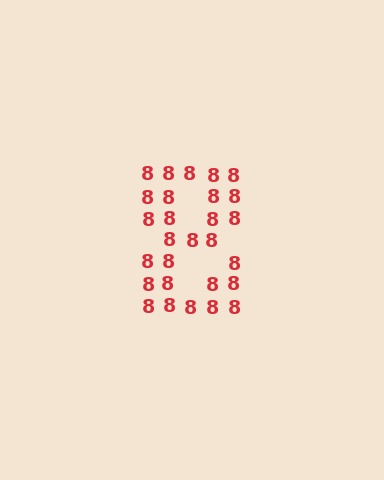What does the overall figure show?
The overall figure shows the digit 8.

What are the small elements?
The small elements are digit 8's.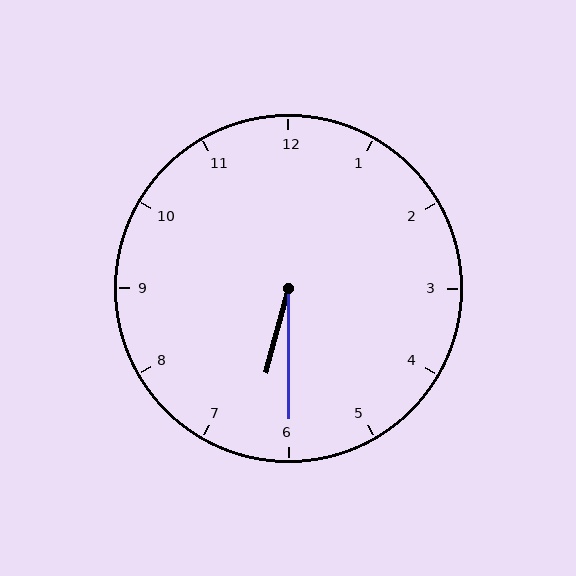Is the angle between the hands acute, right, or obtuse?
It is acute.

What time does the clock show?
6:30.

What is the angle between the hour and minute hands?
Approximately 15 degrees.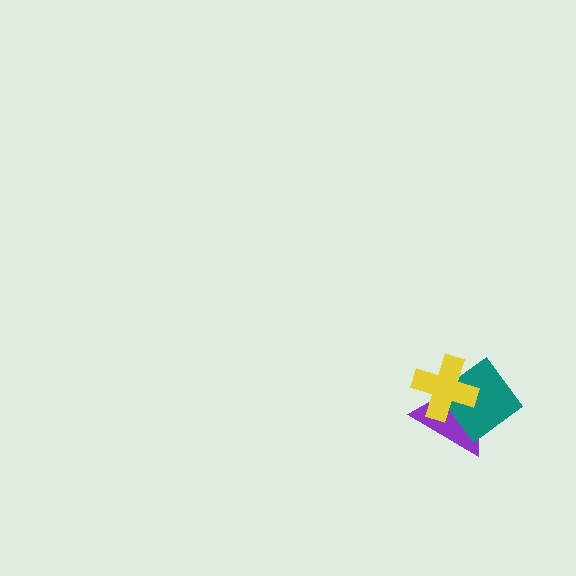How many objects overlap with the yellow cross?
2 objects overlap with the yellow cross.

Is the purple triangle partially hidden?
Yes, it is partially covered by another shape.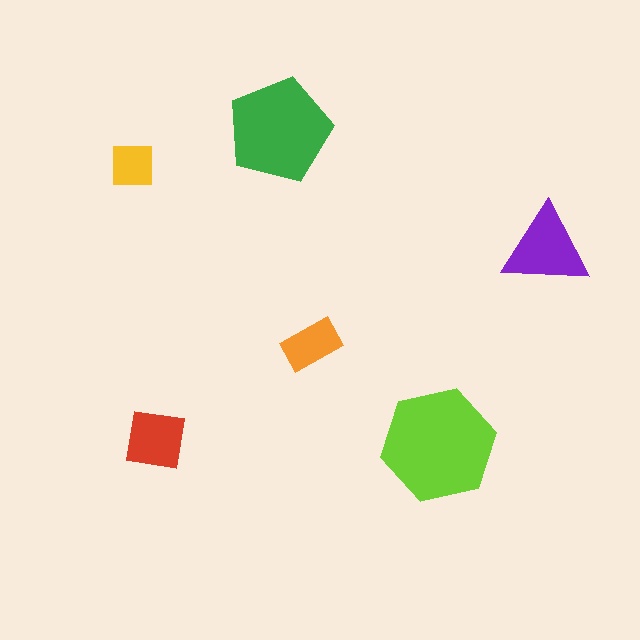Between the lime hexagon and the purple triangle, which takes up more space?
The lime hexagon.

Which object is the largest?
The lime hexagon.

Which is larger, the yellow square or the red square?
The red square.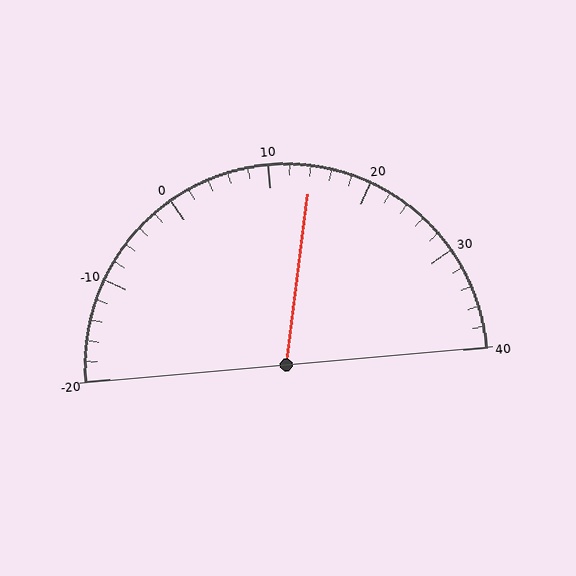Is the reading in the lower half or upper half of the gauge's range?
The reading is in the upper half of the range (-20 to 40).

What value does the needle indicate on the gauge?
The needle indicates approximately 14.